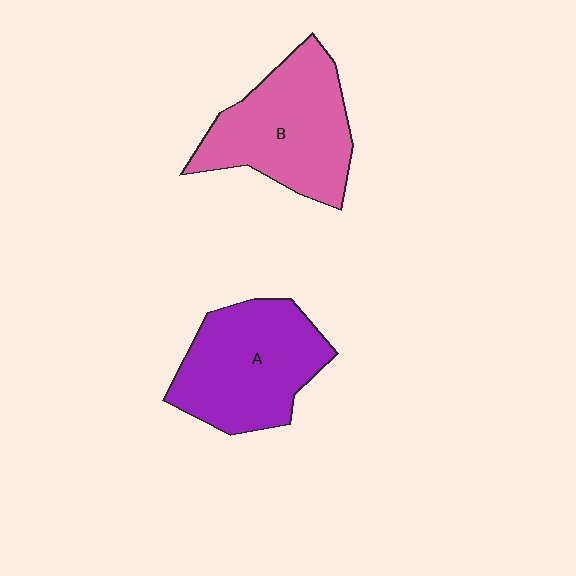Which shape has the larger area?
Shape B (pink).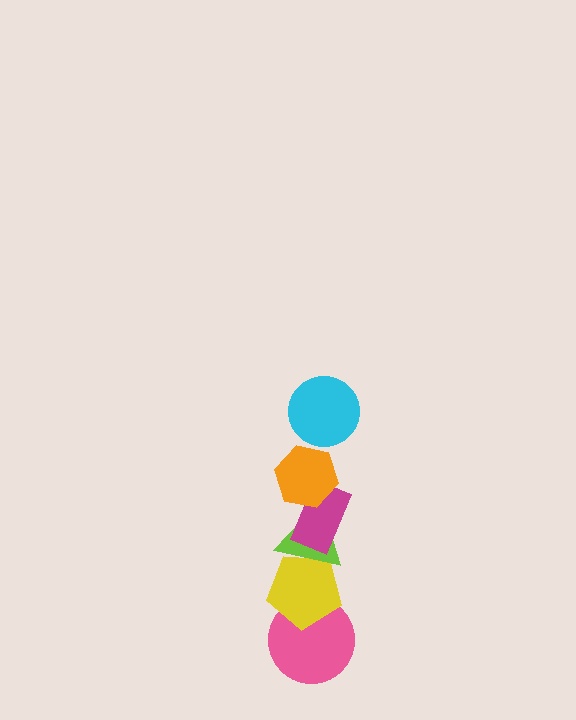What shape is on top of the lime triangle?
The magenta rectangle is on top of the lime triangle.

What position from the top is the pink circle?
The pink circle is 6th from the top.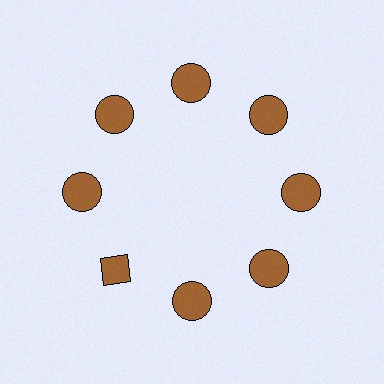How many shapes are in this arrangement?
There are 8 shapes arranged in a ring pattern.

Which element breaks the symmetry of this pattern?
The brown diamond at roughly the 8 o'clock position breaks the symmetry. All other shapes are brown circles.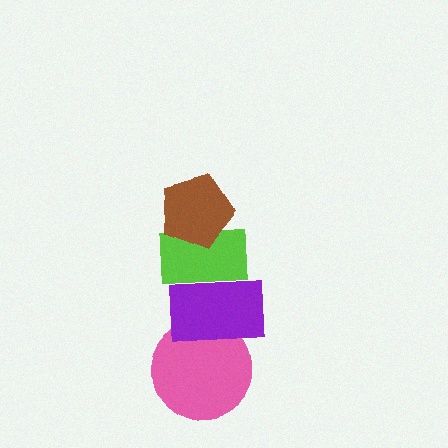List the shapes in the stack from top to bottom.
From top to bottom: the brown pentagon, the lime rectangle, the purple rectangle, the pink circle.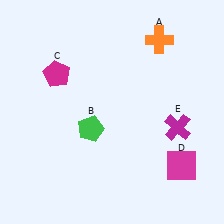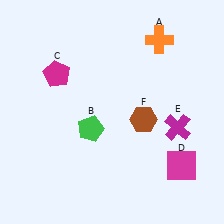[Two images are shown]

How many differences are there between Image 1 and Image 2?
There is 1 difference between the two images.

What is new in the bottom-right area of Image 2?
A brown hexagon (F) was added in the bottom-right area of Image 2.